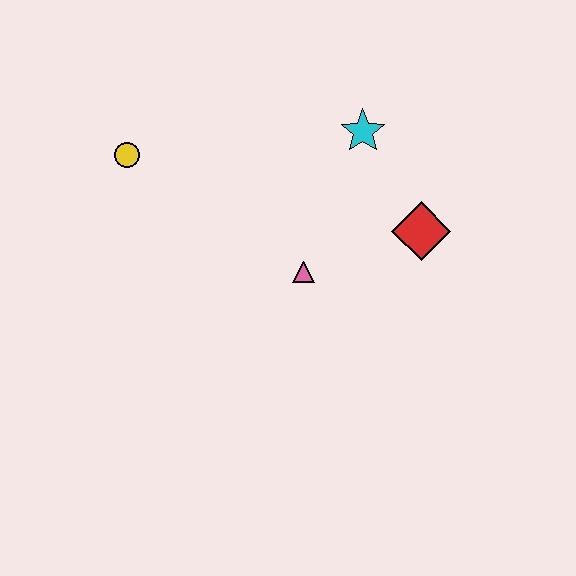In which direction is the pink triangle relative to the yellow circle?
The pink triangle is to the right of the yellow circle.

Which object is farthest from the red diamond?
The yellow circle is farthest from the red diamond.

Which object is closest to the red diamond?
The cyan star is closest to the red diamond.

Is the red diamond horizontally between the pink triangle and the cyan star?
No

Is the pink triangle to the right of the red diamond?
No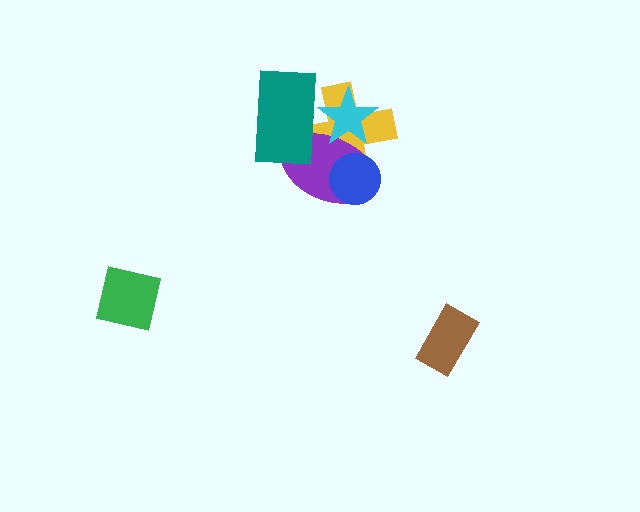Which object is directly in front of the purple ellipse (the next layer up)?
The cyan star is directly in front of the purple ellipse.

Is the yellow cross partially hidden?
Yes, it is partially covered by another shape.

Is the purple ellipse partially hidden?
Yes, it is partially covered by another shape.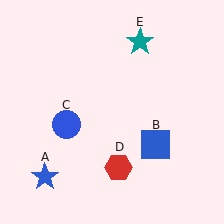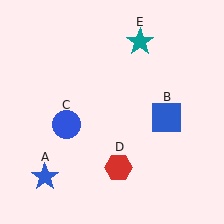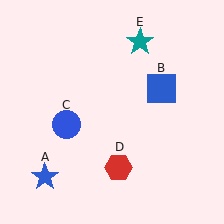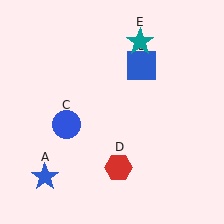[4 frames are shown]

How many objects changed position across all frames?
1 object changed position: blue square (object B).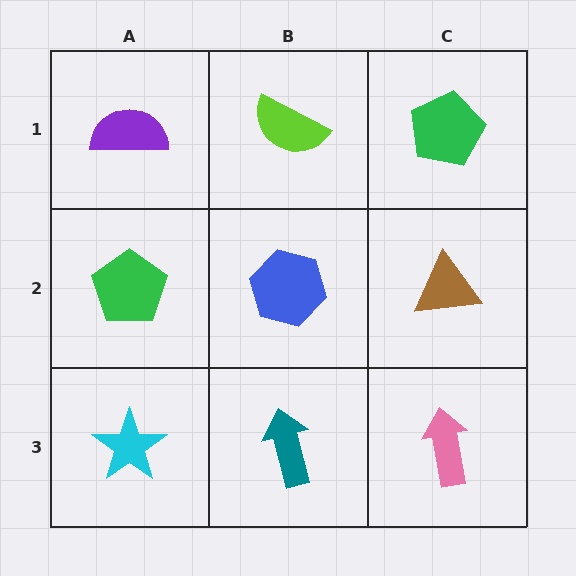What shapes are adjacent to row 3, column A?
A green pentagon (row 2, column A), a teal arrow (row 3, column B).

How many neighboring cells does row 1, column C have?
2.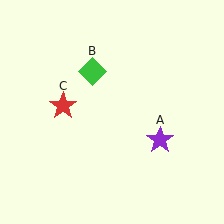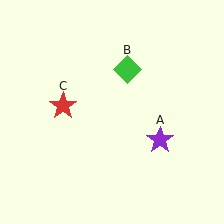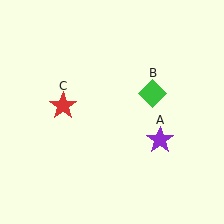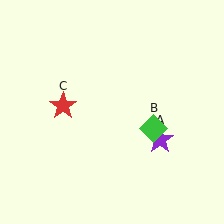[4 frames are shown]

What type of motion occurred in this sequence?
The green diamond (object B) rotated clockwise around the center of the scene.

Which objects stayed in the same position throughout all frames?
Purple star (object A) and red star (object C) remained stationary.